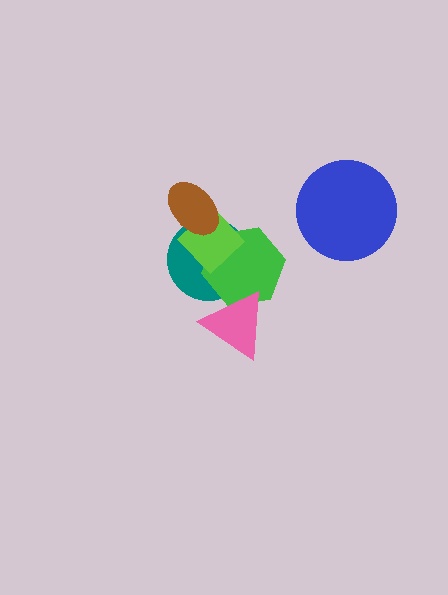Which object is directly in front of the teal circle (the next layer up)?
The green hexagon is directly in front of the teal circle.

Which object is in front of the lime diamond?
The brown ellipse is in front of the lime diamond.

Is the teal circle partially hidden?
Yes, it is partially covered by another shape.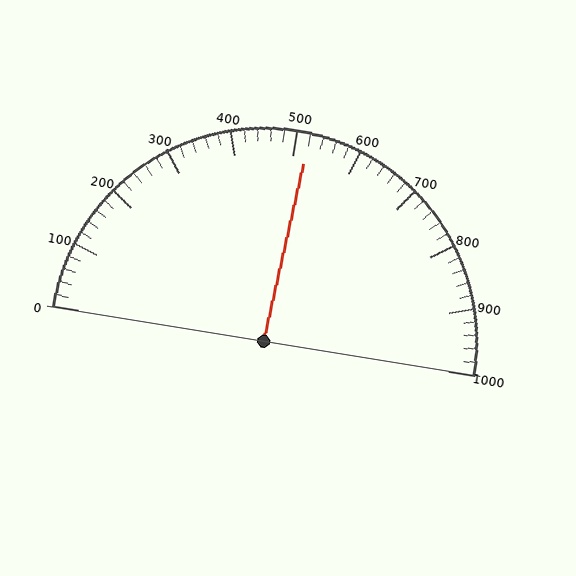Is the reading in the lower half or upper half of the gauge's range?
The reading is in the upper half of the range (0 to 1000).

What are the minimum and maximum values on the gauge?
The gauge ranges from 0 to 1000.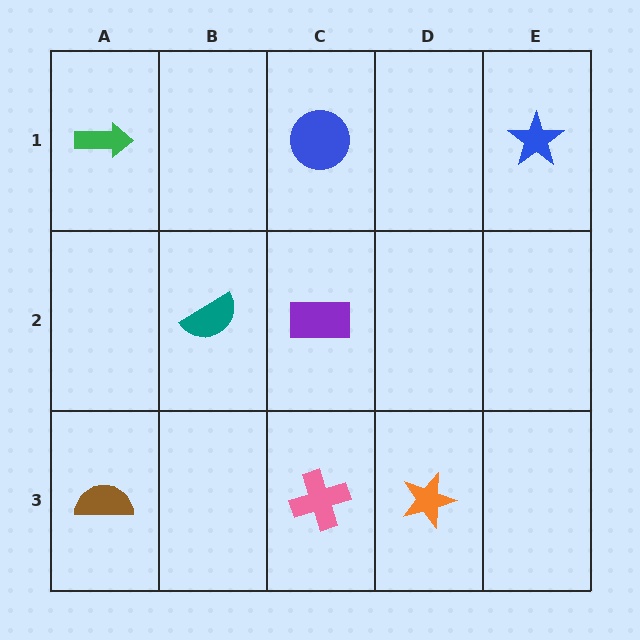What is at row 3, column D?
An orange star.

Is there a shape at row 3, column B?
No, that cell is empty.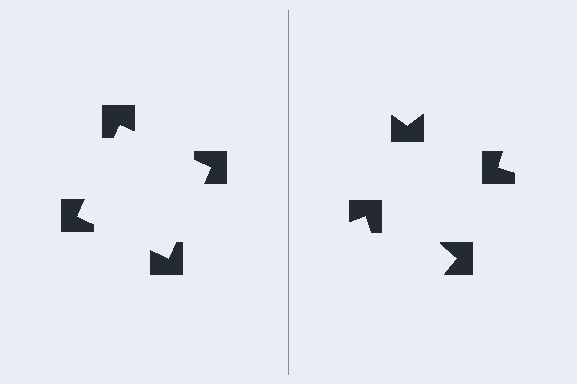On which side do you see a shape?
An illusory square appears on the left side. On the right side the wedge cuts are rotated, so no coherent shape forms.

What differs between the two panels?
The notched squares are positioned identically on both sides; only the wedge orientations differ. On the left they align to a square; on the right they are misaligned.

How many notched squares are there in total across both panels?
8 — 4 on each side.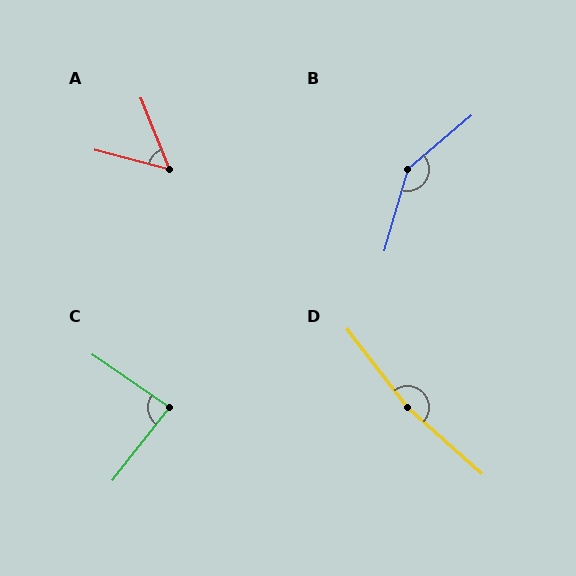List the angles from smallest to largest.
A (54°), C (86°), B (147°), D (169°).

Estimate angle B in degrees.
Approximately 147 degrees.